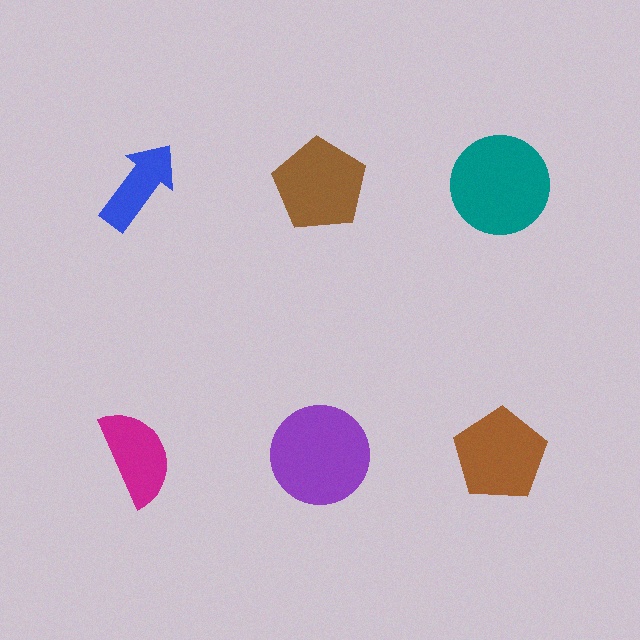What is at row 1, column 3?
A teal circle.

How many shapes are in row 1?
3 shapes.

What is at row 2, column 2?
A purple circle.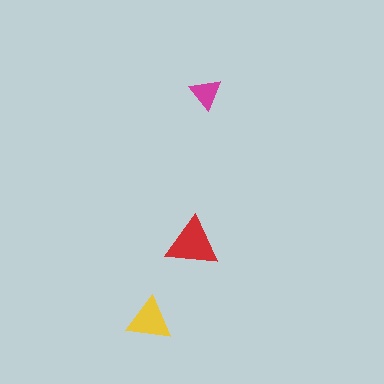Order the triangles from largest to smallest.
the red one, the yellow one, the magenta one.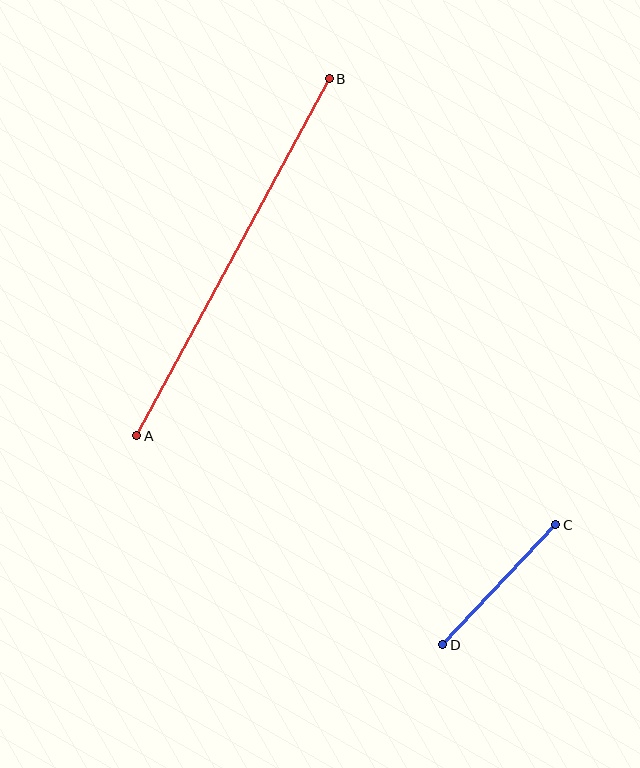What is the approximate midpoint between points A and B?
The midpoint is at approximately (233, 257) pixels.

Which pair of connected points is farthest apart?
Points A and B are farthest apart.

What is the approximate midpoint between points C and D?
The midpoint is at approximately (499, 585) pixels.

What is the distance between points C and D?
The distance is approximately 165 pixels.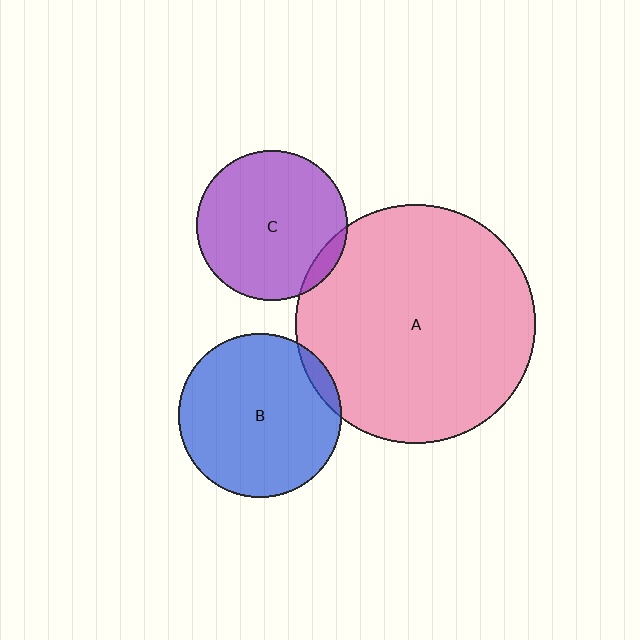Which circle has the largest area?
Circle A (pink).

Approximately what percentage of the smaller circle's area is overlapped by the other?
Approximately 5%.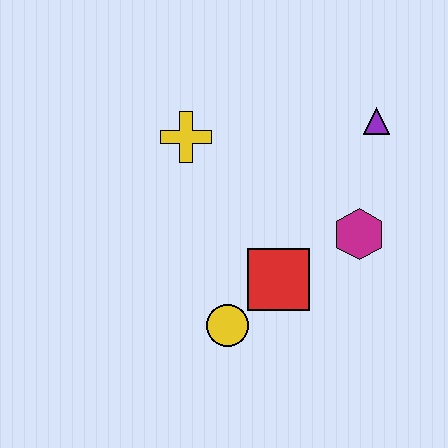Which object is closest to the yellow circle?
The red square is closest to the yellow circle.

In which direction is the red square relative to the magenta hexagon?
The red square is to the left of the magenta hexagon.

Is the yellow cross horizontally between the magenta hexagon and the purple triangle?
No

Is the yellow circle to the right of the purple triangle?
No